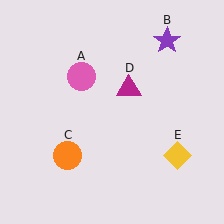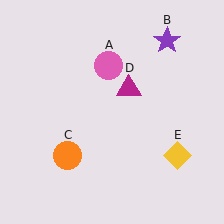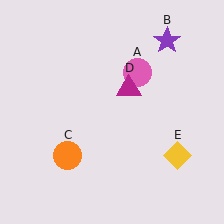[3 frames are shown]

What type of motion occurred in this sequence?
The pink circle (object A) rotated clockwise around the center of the scene.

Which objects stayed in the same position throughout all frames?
Purple star (object B) and orange circle (object C) and magenta triangle (object D) and yellow diamond (object E) remained stationary.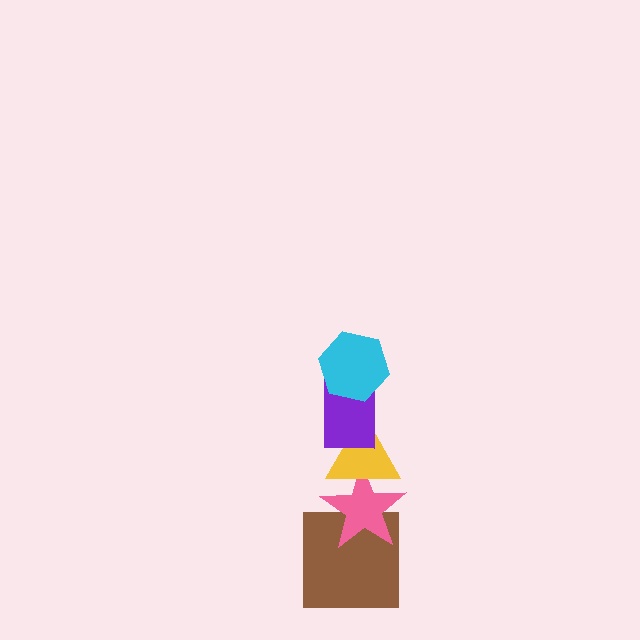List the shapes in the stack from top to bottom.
From top to bottom: the cyan hexagon, the purple rectangle, the yellow triangle, the pink star, the brown square.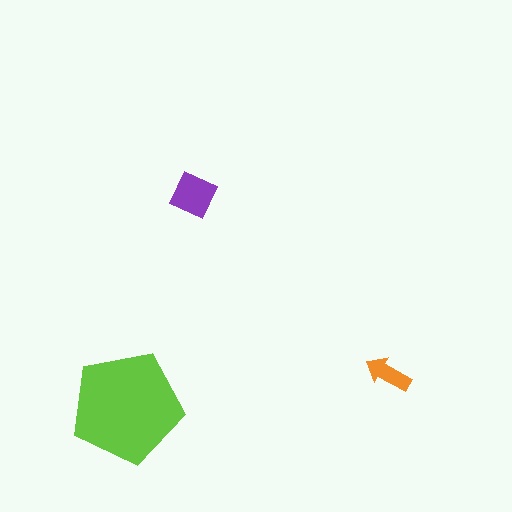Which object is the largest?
The lime pentagon.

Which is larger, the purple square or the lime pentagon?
The lime pentagon.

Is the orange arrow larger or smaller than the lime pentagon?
Smaller.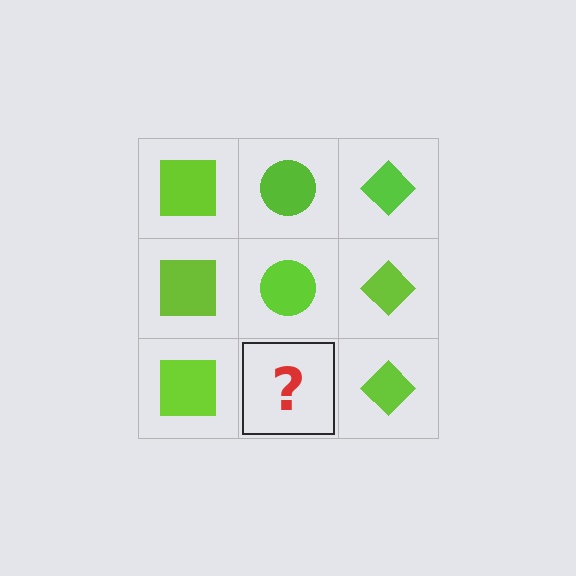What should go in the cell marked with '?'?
The missing cell should contain a lime circle.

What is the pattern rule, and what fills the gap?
The rule is that each column has a consistent shape. The gap should be filled with a lime circle.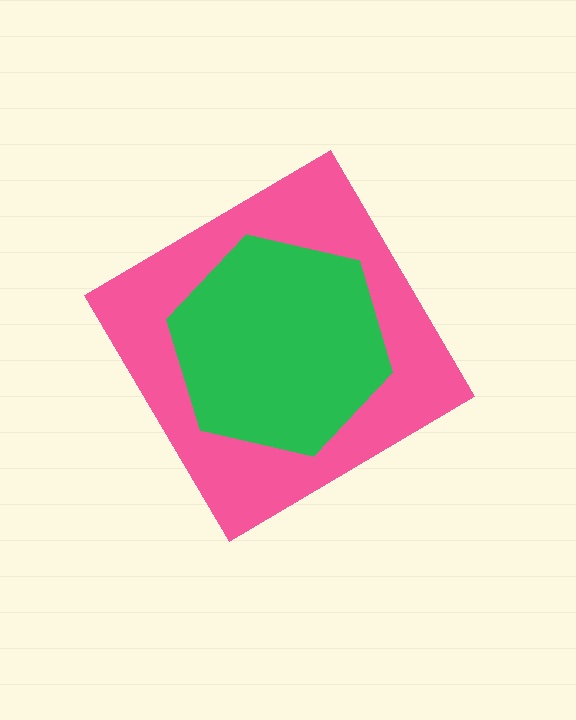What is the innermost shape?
The green hexagon.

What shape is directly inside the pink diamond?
The green hexagon.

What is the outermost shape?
The pink diamond.